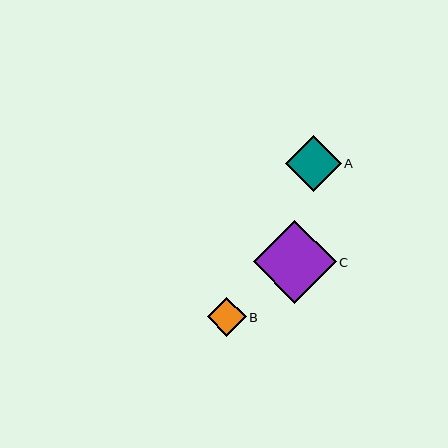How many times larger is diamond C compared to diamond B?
Diamond C is approximately 2.1 times the size of diamond B.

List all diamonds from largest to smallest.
From largest to smallest: C, A, B.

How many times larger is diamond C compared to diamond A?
Diamond C is approximately 1.5 times the size of diamond A.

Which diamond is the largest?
Diamond C is the largest with a size of approximately 82 pixels.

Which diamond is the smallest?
Diamond B is the smallest with a size of approximately 39 pixels.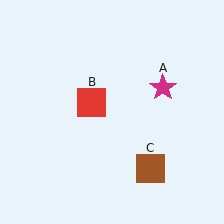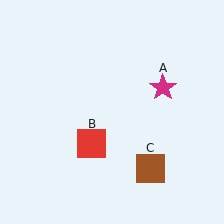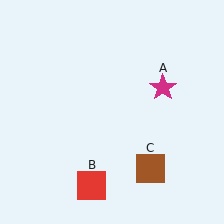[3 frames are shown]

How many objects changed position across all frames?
1 object changed position: red square (object B).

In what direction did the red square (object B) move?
The red square (object B) moved down.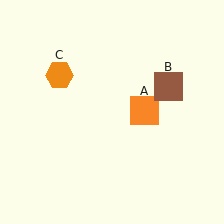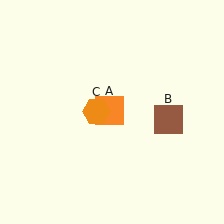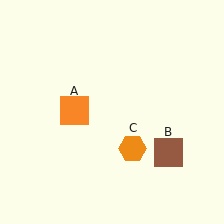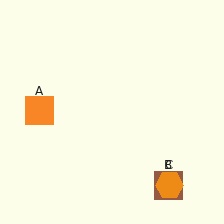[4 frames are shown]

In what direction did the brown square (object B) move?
The brown square (object B) moved down.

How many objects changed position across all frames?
3 objects changed position: orange square (object A), brown square (object B), orange hexagon (object C).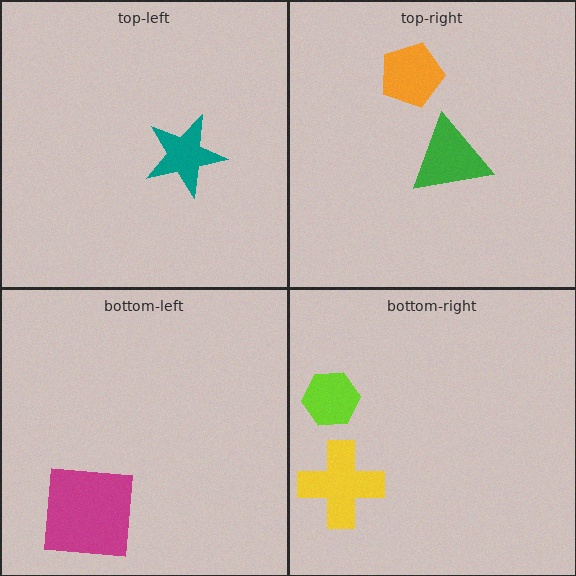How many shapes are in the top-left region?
1.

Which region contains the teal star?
The top-left region.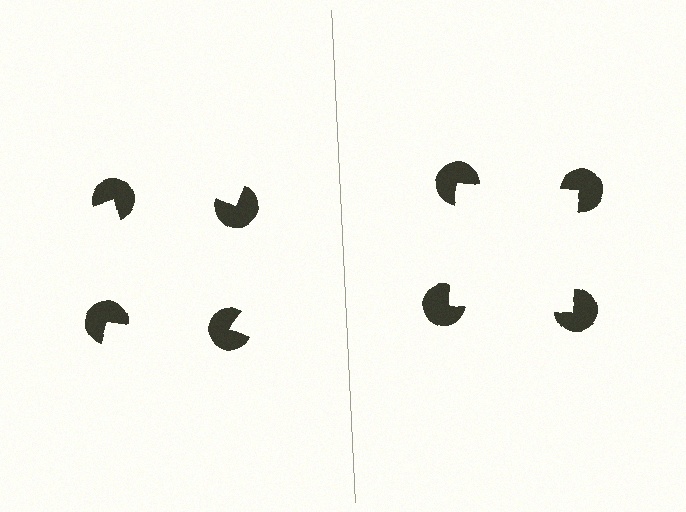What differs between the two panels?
The pac-man discs are positioned identically on both sides; only the wedge orientations differ. On the right they align to a square; on the left they are misaligned.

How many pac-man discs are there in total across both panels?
8 — 4 on each side.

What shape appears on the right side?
An illusory square.